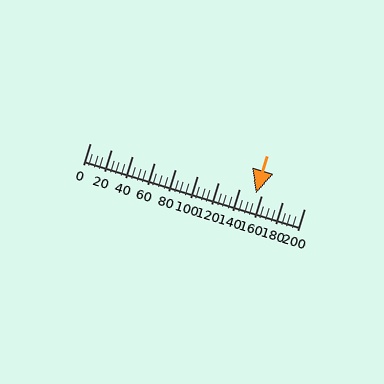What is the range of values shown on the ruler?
The ruler shows values from 0 to 200.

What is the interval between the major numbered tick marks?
The major tick marks are spaced 20 units apart.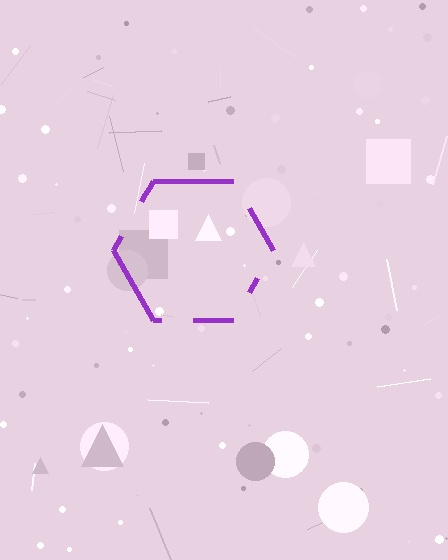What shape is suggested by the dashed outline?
The dashed outline suggests a hexagon.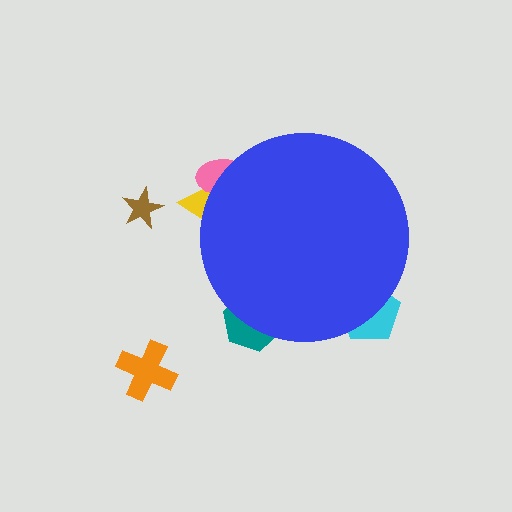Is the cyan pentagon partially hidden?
Yes, the cyan pentagon is partially hidden behind the blue circle.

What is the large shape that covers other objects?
A blue circle.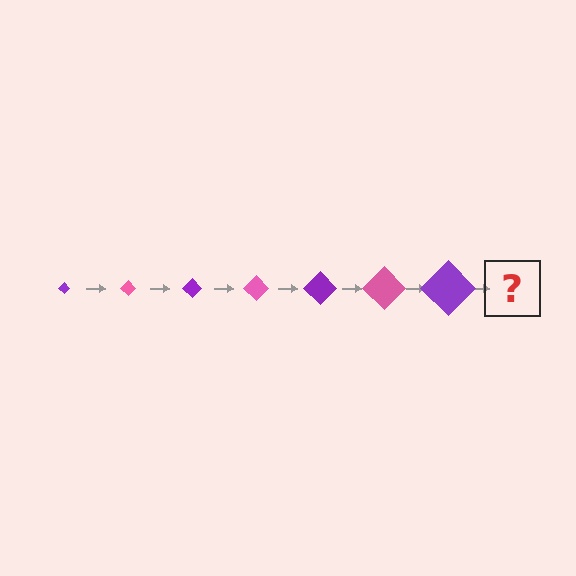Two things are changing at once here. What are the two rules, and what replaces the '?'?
The two rules are that the diamond grows larger each step and the color cycles through purple and pink. The '?' should be a pink diamond, larger than the previous one.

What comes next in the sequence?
The next element should be a pink diamond, larger than the previous one.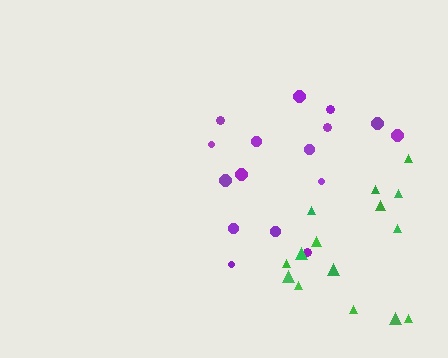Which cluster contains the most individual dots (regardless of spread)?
Purple (16).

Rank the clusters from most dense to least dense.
green, purple.